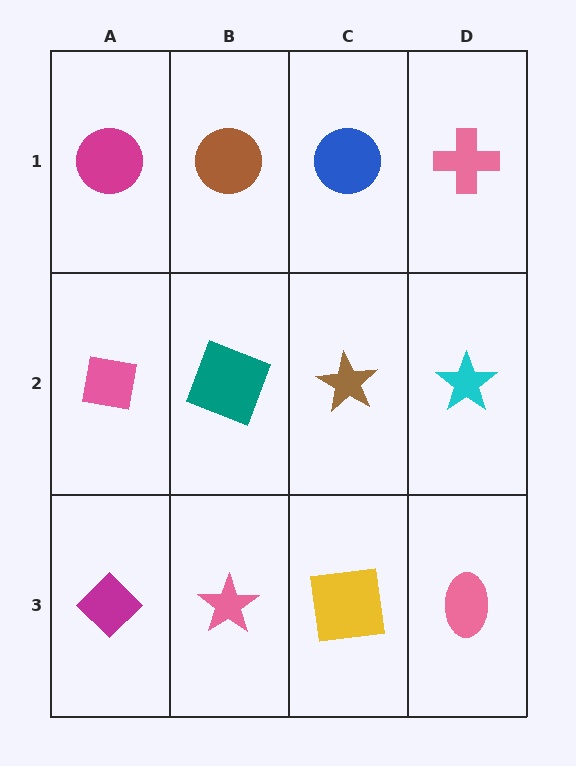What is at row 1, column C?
A blue circle.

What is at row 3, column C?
A yellow square.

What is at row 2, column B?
A teal square.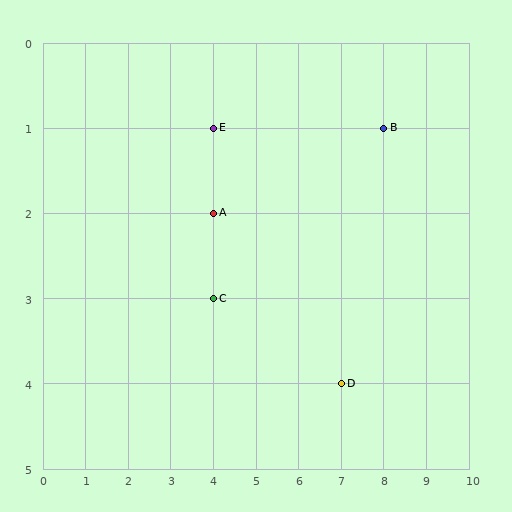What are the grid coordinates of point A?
Point A is at grid coordinates (4, 2).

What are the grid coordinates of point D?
Point D is at grid coordinates (7, 4).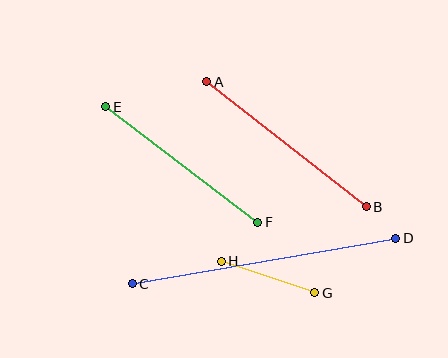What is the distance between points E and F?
The distance is approximately 191 pixels.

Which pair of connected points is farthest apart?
Points C and D are farthest apart.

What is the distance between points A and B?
The distance is approximately 203 pixels.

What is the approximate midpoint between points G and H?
The midpoint is at approximately (268, 277) pixels.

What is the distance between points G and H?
The distance is approximately 98 pixels.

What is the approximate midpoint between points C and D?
The midpoint is at approximately (264, 261) pixels.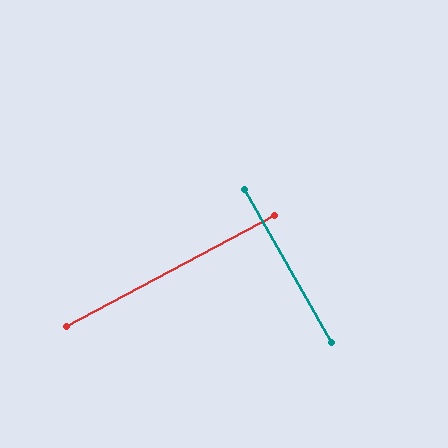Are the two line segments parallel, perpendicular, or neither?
Perpendicular — they meet at approximately 88°.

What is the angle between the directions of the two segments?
Approximately 88 degrees.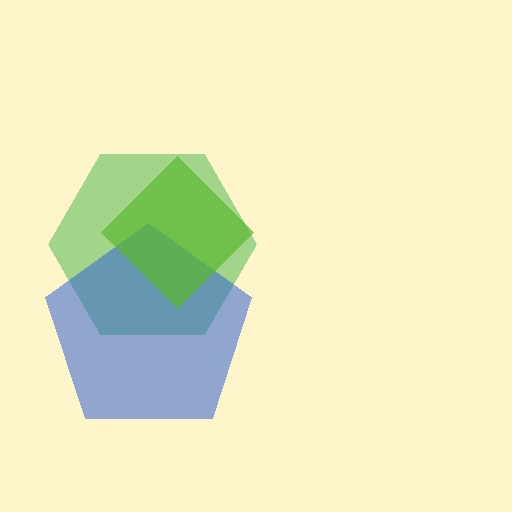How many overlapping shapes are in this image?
There are 3 overlapping shapes in the image.